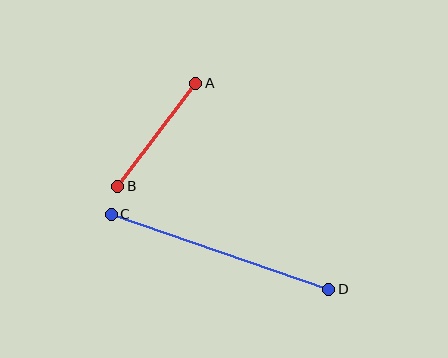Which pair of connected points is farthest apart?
Points C and D are farthest apart.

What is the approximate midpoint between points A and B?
The midpoint is at approximately (157, 135) pixels.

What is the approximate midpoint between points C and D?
The midpoint is at approximately (220, 252) pixels.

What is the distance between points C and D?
The distance is approximately 230 pixels.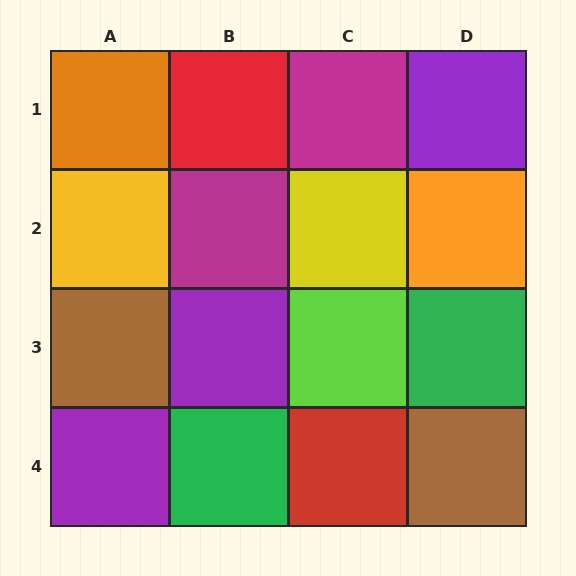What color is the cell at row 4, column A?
Purple.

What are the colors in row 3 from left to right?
Brown, purple, lime, green.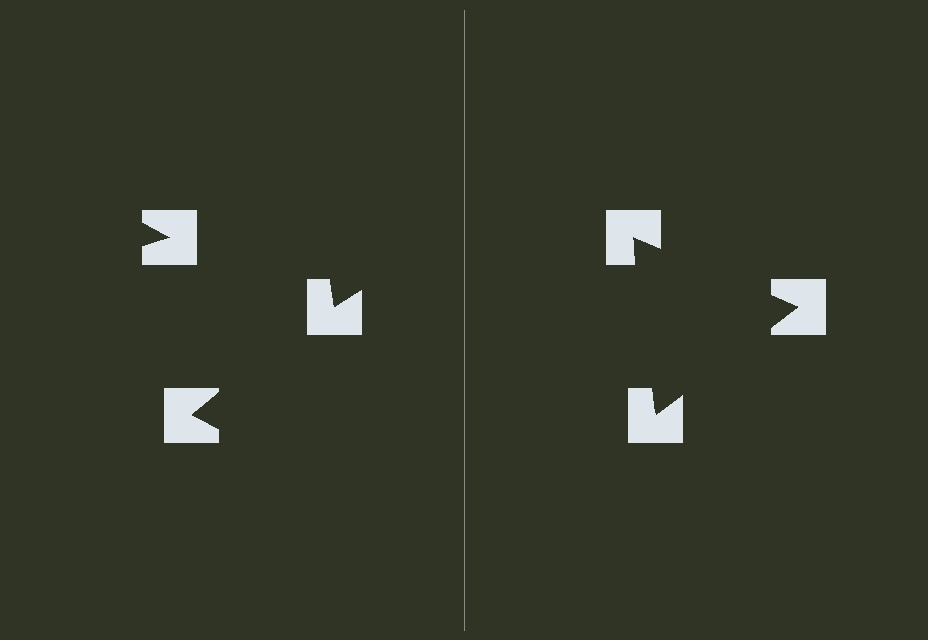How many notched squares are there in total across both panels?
6 — 3 on each side.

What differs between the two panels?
The notched squares are positioned identically on both sides; only the wedge orientations differ. On the right they align to a triangle; on the left they are misaligned.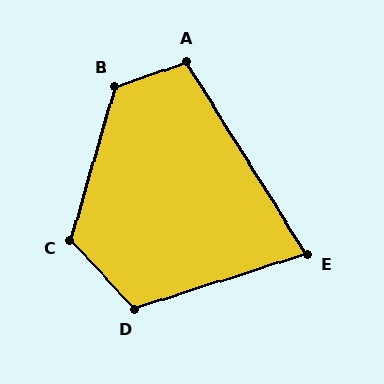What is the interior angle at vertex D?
Approximately 115 degrees (obtuse).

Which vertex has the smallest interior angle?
E, at approximately 76 degrees.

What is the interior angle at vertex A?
Approximately 103 degrees (obtuse).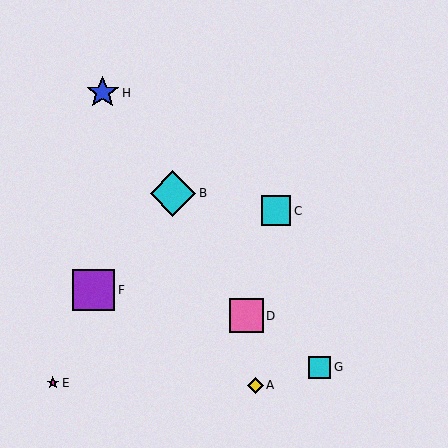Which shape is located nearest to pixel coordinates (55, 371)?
The magenta star (labeled E) at (53, 383) is nearest to that location.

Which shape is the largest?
The cyan diamond (labeled B) is the largest.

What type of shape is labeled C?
Shape C is a cyan square.